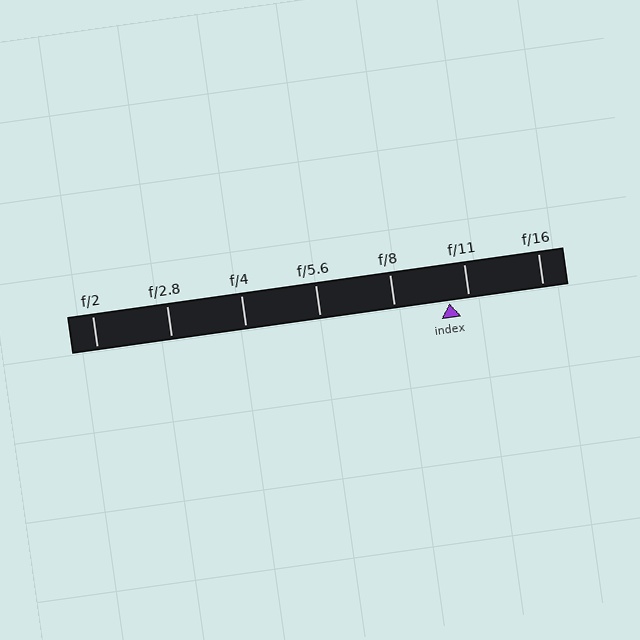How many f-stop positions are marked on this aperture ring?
There are 7 f-stop positions marked.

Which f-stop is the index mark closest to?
The index mark is closest to f/11.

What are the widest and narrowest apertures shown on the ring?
The widest aperture shown is f/2 and the narrowest is f/16.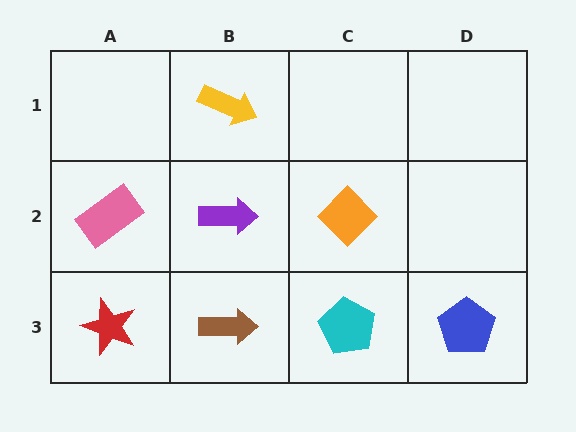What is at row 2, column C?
An orange diamond.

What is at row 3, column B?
A brown arrow.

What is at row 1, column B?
A yellow arrow.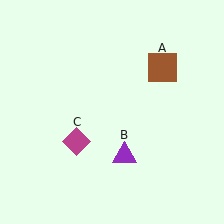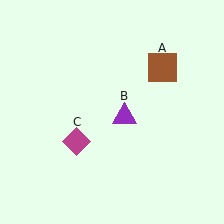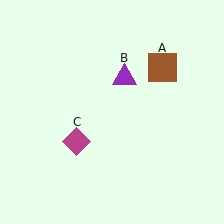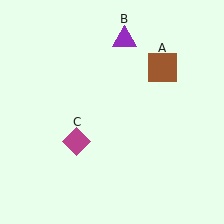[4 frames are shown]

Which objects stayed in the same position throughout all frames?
Brown square (object A) and magenta diamond (object C) remained stationary.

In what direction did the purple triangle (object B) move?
The purple triangle (object B) moved up.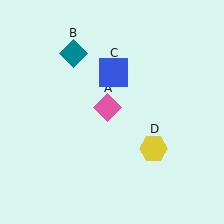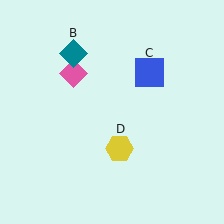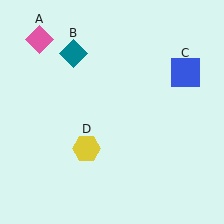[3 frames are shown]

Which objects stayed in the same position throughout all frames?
Teal diamond (object B) remained stationary.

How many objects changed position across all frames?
3 objects changed position: pink diamond (object A), blue square (object C), yellow hexagon (object D).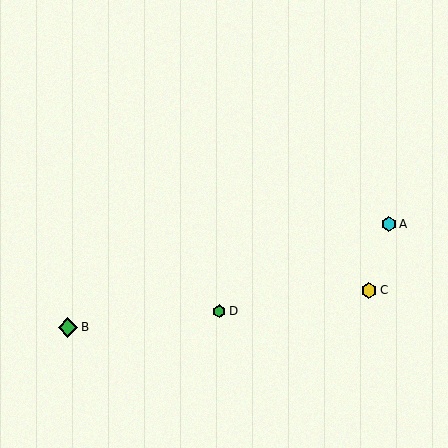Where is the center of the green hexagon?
The center of the green hexagon is at (219, 311).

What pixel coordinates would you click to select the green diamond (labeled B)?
Click at (68, 327) to select the green diamond B.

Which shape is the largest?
The green diamond (labeled B) is the largest.